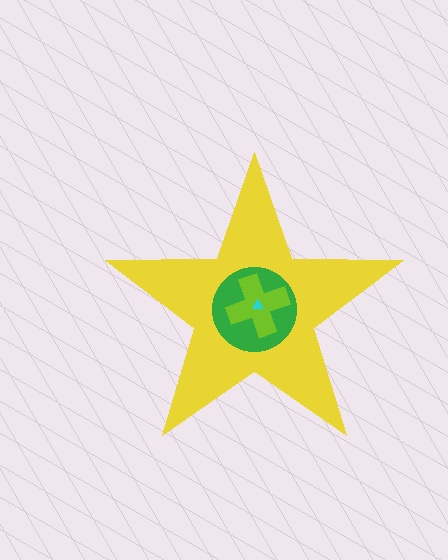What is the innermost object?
The cyan triangle.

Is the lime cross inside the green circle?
Yes.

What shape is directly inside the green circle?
The lime cross.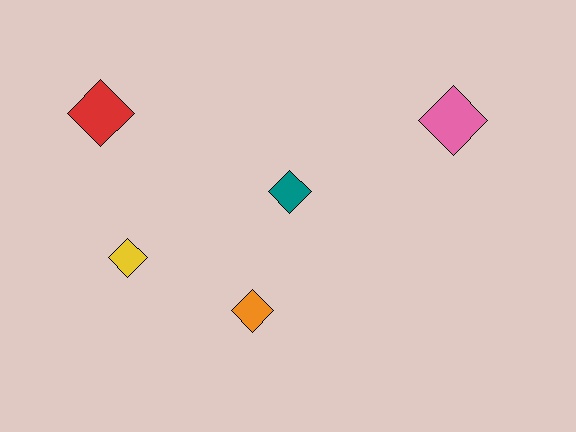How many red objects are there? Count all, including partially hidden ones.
There is 1 red object.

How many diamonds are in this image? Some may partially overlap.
There are 5 diamonds.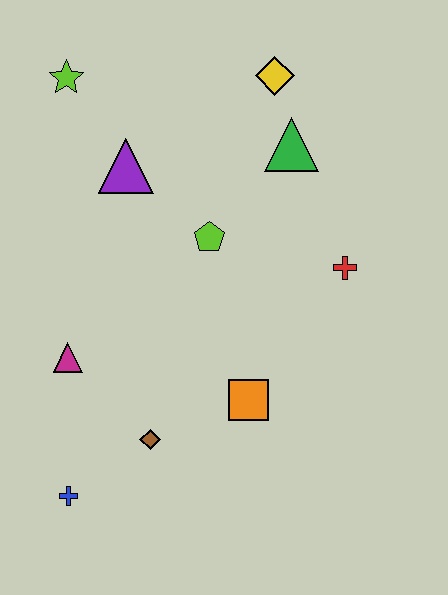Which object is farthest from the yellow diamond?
The blue cross is farthest from the yellow diamond.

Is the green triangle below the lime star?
Yes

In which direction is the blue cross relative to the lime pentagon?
The blue cross is below the lime pentagon.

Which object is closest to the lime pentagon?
The purple triangle is closest to the lime pentagon.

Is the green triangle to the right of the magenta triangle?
Yes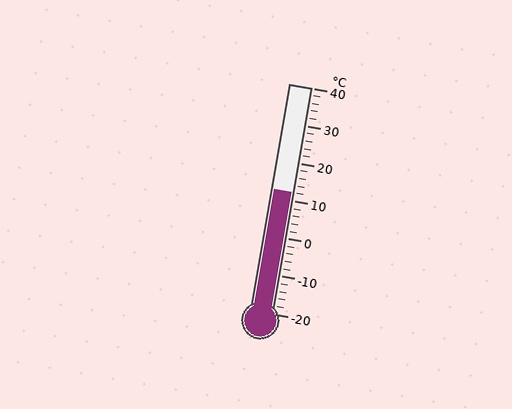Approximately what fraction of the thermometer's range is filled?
The thermometer is filled to approximately 55% of its range.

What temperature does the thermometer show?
The thermometer shows approximately 12°C.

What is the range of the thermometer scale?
The thermometer scale ranges from -20°C to 40°C.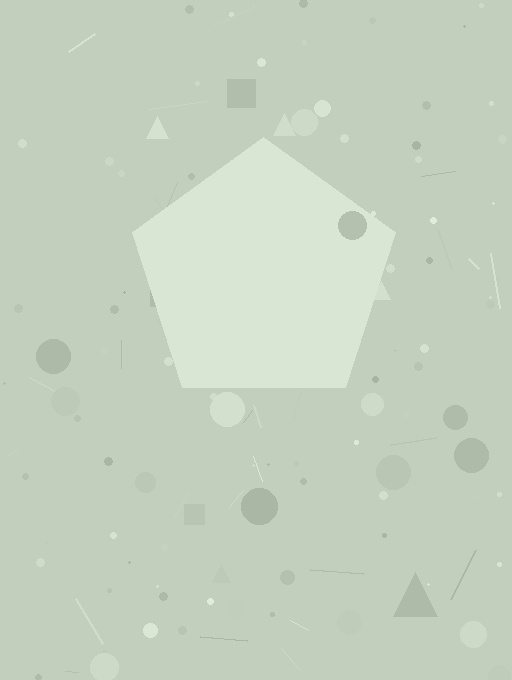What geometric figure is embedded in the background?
A pentagon is embedded in the background.